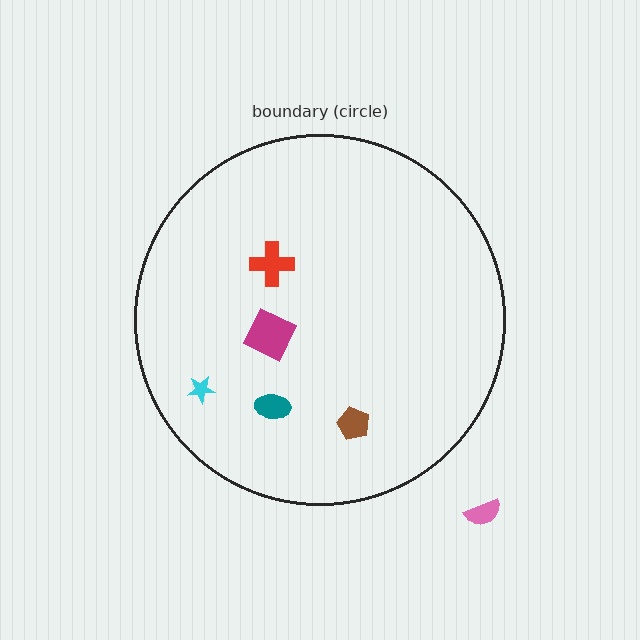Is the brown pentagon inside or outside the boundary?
Inside.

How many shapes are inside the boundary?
5 inside, 1 outside.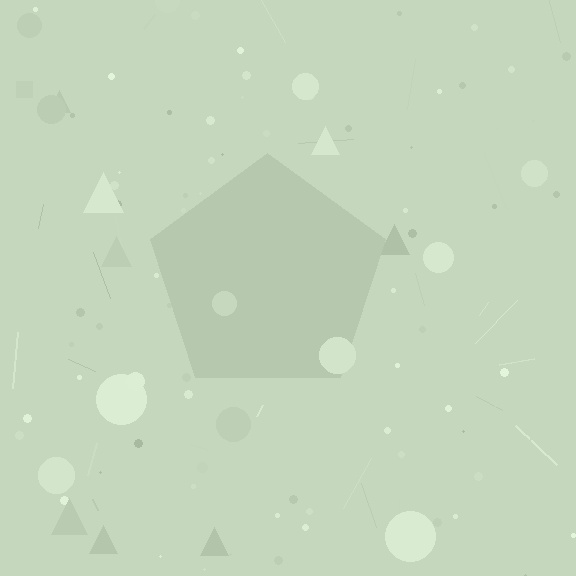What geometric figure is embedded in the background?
A pentagon is embedded in the background.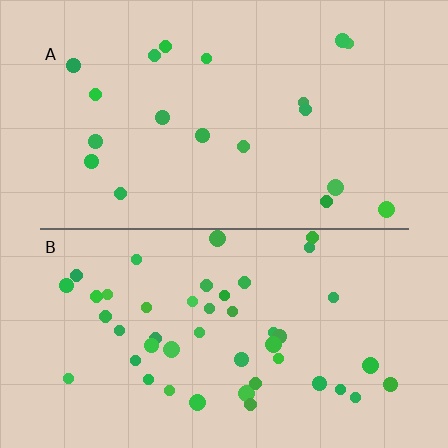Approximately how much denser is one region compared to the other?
Approximately 2.3× — region B over region A.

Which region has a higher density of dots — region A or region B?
B (the bottom).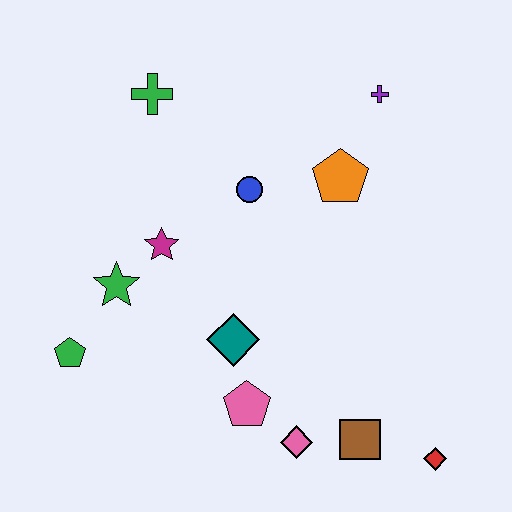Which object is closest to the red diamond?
The brown square is closest to the red diamond.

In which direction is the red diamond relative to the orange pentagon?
The red diamond is below the orange pentagon.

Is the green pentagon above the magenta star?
No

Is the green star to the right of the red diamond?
No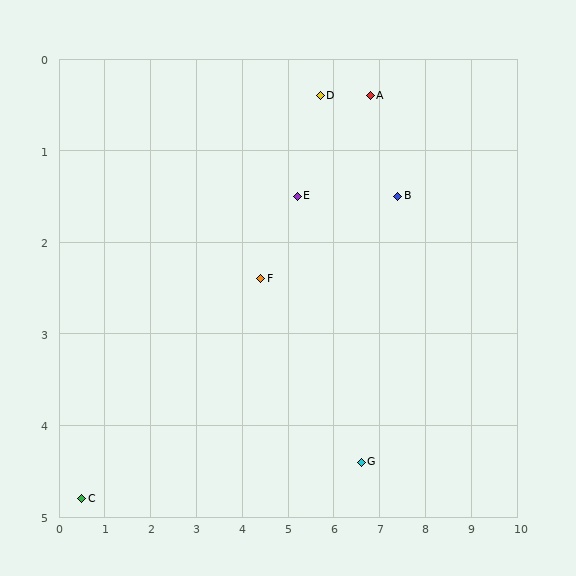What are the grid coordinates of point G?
Point G is at approximately (6.6, 4.4).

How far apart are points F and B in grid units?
Points F and B are about 3.1 grid units apart.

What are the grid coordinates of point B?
Point B is at approximately (7.4, 1.5).